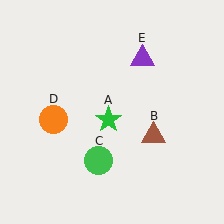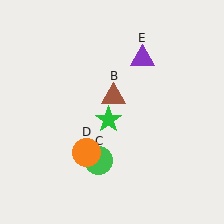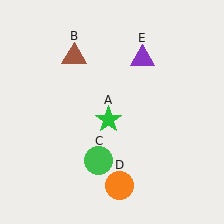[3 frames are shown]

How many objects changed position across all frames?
2 objects changed position: brown triangle (object B), orange circle (object D).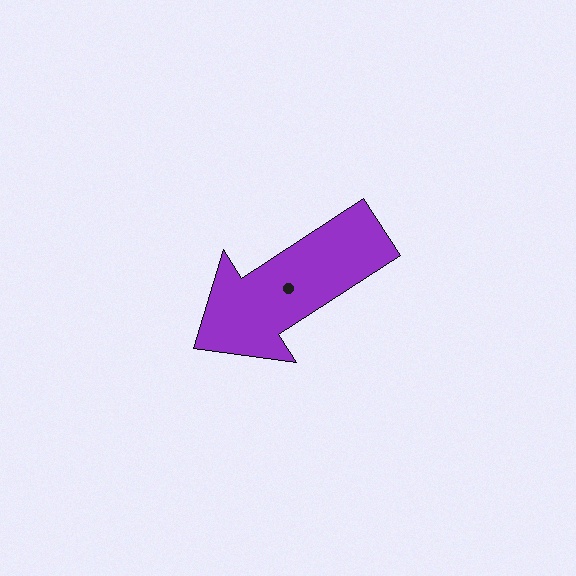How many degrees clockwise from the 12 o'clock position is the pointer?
Approximately 237 degrees.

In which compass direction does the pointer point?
Southwest.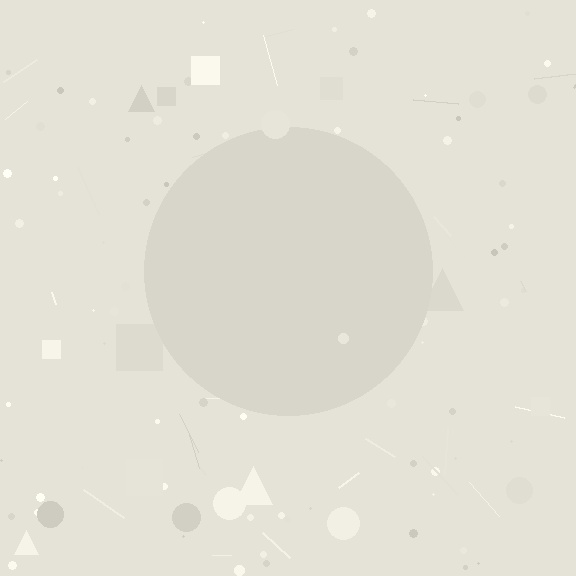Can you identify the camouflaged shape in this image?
The camouflaged shape is a circle.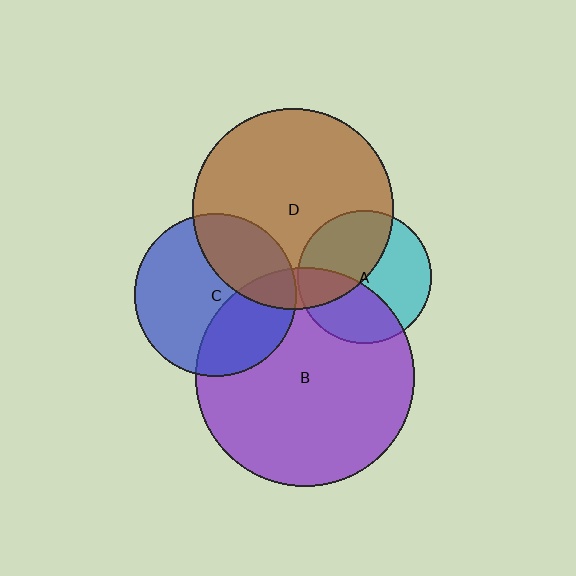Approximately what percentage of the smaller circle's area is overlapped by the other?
Approximately 40%.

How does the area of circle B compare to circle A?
Approximately 2.7 times.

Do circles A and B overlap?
Yes.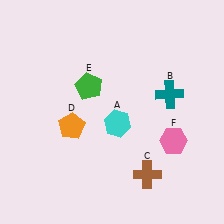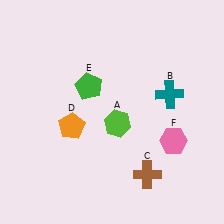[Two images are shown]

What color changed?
The hexagon (A) changed from cyan in Image 1 to lime in Image 2.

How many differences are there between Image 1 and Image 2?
There is 1 difference between the two images.